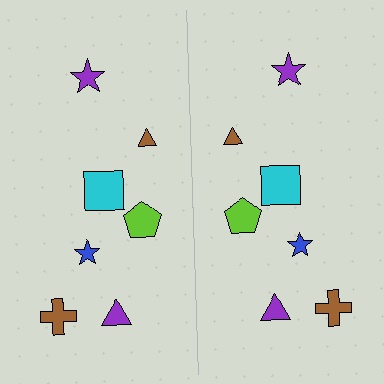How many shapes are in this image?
There are 14 shapes in this image.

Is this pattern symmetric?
Yes, this pattern has bilateral (reflection) symmetry.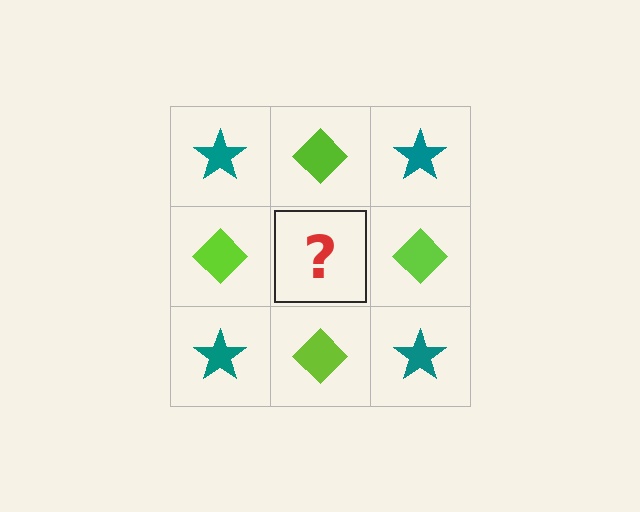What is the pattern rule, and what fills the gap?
The rule is that it alternates teal star and lime diamond in a checkerboard pattern. The gap should be filled with a teal star.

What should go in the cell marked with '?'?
The missing cell should contain a teal star.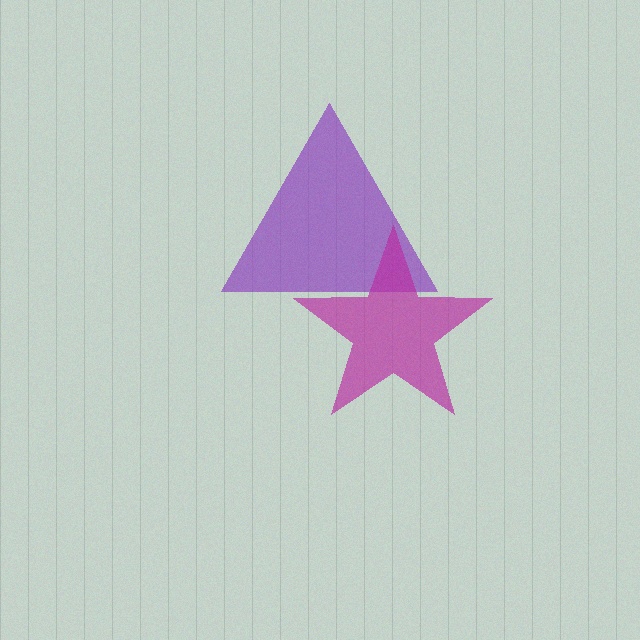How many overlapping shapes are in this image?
There are 2 overlapping shapes in the image.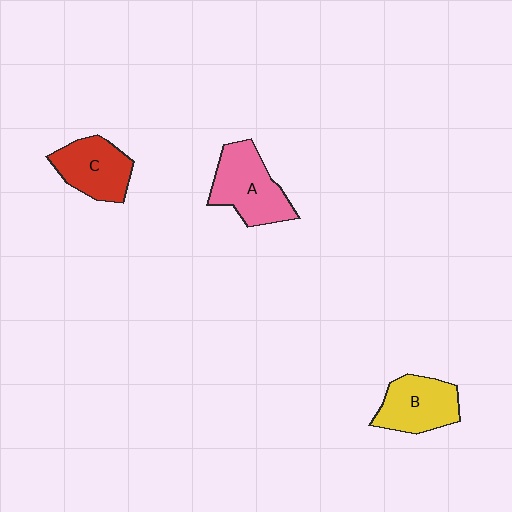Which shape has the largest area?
Shape A (pink).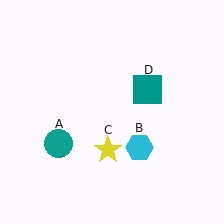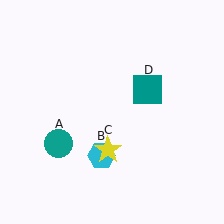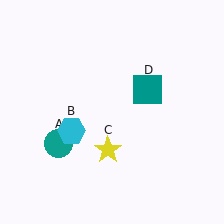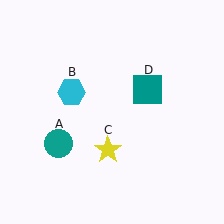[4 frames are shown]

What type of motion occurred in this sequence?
The cyan hexagon (object B) rotated clockwise around the center of the scene.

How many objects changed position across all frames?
1 object changed position: cyan hexagon (object B).